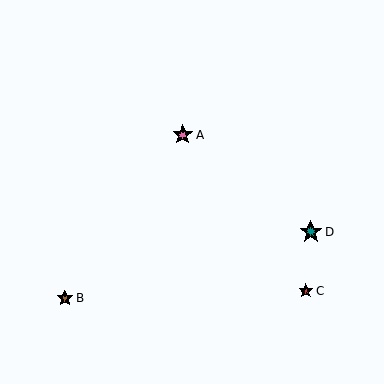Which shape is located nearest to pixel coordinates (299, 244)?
The teal star (labeled D) at (311, 232) is nearest to that location.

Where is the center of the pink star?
The center of the pink star is at (183, 135).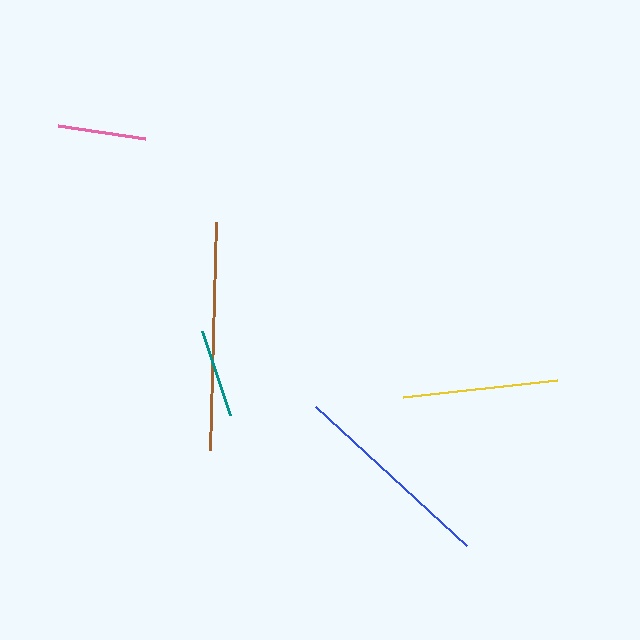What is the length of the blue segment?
The blue segment is approximately 204 pixels long.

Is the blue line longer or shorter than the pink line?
The blue line is longer than the pink line.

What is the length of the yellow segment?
The yellow segment is approximately 156 pixels long.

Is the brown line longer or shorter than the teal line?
The brown line is longer than the teal line.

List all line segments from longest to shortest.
From longest to shortest: brown, blue, yellow, teal, pink.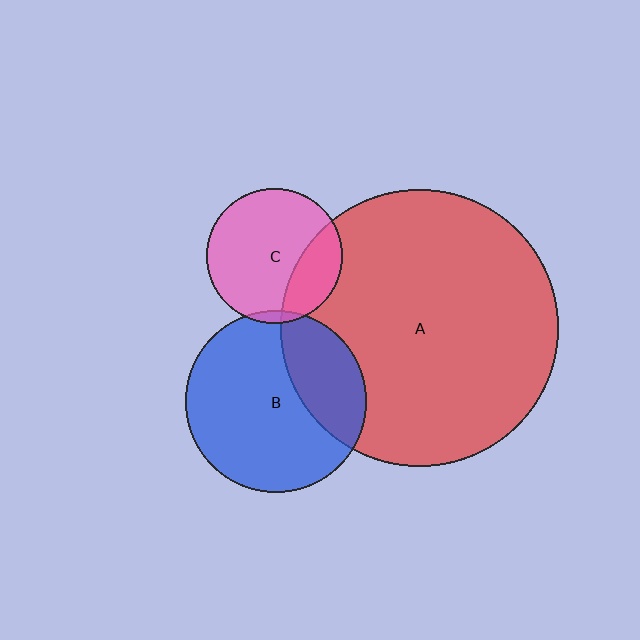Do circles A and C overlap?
Yes.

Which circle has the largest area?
Circle A (red).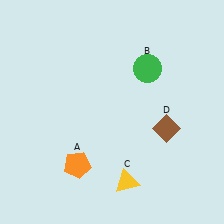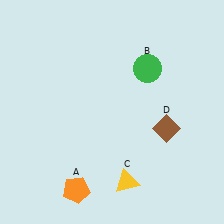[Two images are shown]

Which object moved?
The orange pentagon (A) moved down.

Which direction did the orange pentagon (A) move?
The orange pentagon (A) moved down.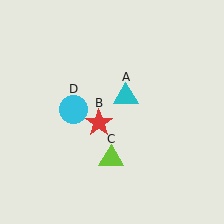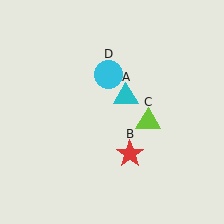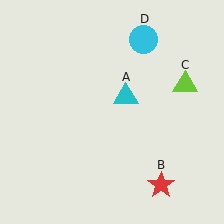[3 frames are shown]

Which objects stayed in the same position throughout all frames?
Cyan triangle (object A) remained stationary.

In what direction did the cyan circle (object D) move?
The cyan circle (object D) moved up and to the right.